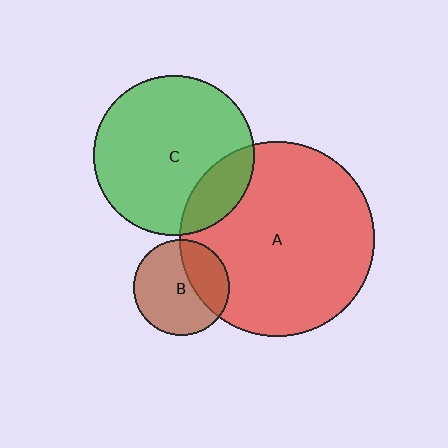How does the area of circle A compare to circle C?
Approximately 1.5 times.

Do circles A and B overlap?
Yes.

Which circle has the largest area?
Circle A (red).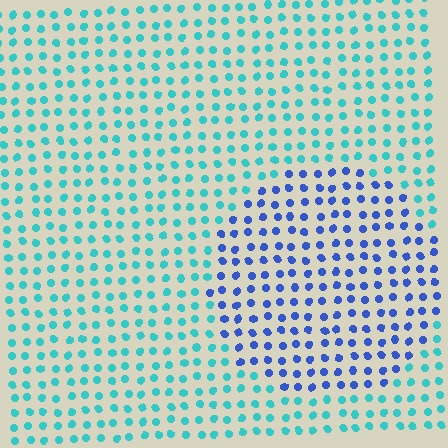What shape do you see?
I see a circle.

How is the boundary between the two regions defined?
The boundary is defined purely by a slight shift in hue (about 48 degrees). Spacing, size, and orientation are identical on both sides.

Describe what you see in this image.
The image is filled with small cyan elements in a uniform arrangement. A circle-shaped region is visible where the elements are tinted to a slightly different hue, forming a subtle color boundary.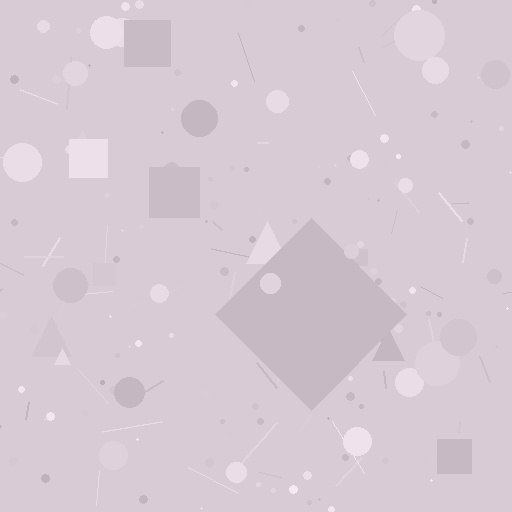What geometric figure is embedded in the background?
A diamond is embedded in the background.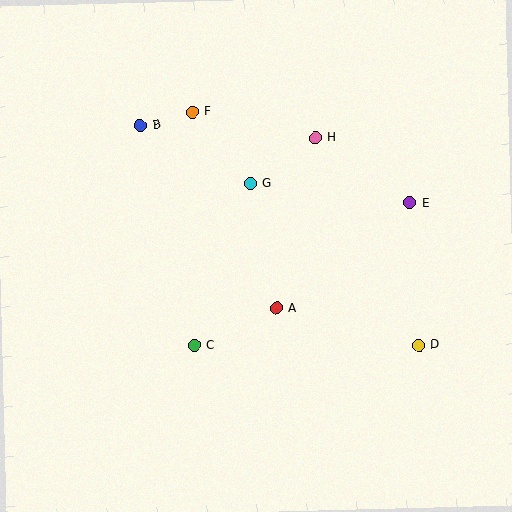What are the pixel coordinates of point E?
Point E is at (409, 203).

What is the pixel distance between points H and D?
The distance between H and D is 231 pixels.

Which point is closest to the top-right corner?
Point E is closest to the top-right corner.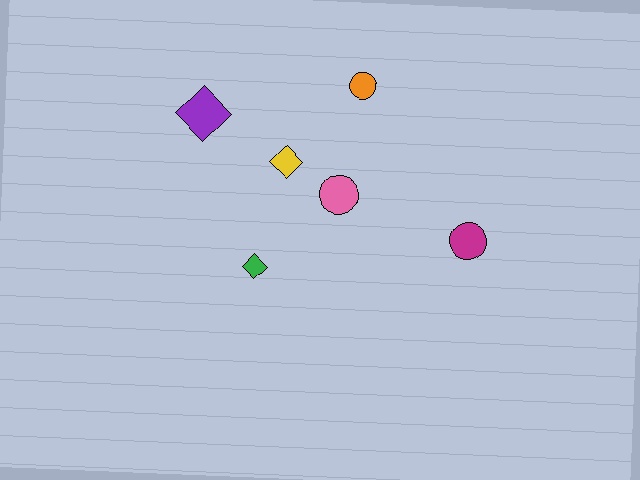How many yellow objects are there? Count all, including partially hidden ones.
There is 1 yellow object.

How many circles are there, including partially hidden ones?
There are 3 circles.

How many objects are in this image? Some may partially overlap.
There are 6 objects.